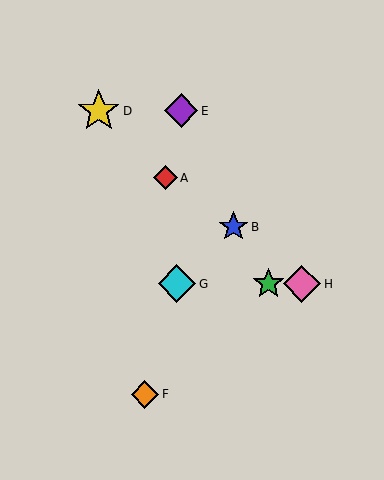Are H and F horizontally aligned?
No, H is at y≈284 and F is at y≈394.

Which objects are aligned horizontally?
Objects C, G, H are aligned horizontally.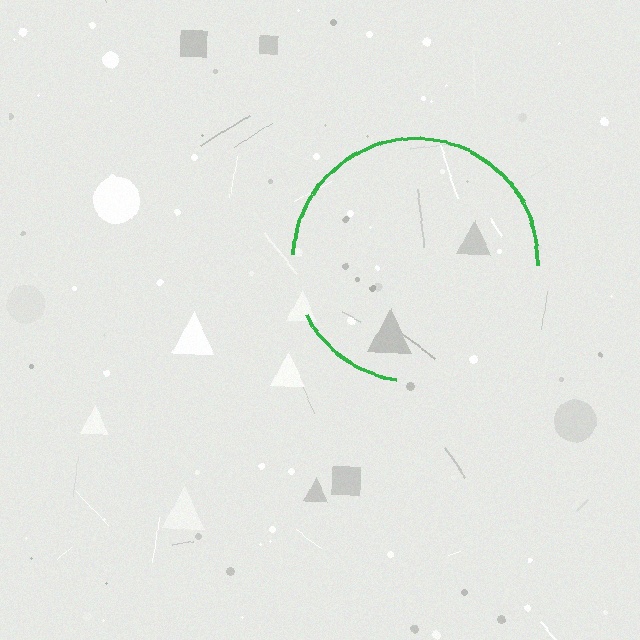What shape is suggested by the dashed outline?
The dashed outline suggests a circle.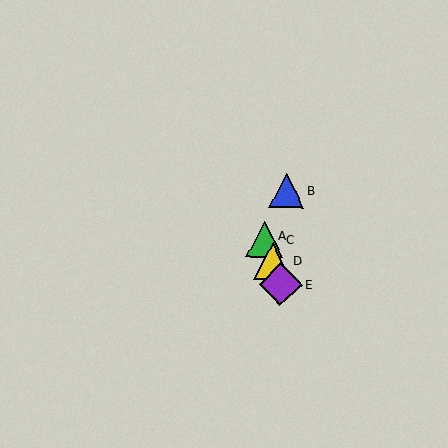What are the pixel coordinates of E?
Object E is at (281, 284).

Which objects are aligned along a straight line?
Objects A, C, D, E are aligned along a straight line.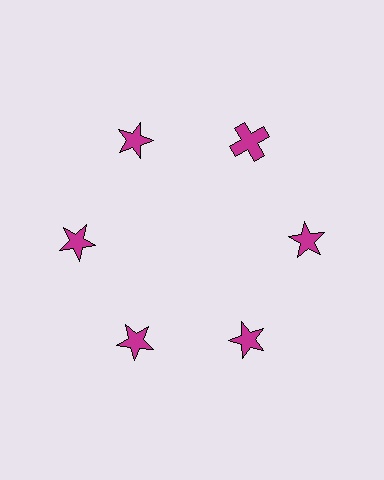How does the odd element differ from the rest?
It has a different shape: cross instead of star.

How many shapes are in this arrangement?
There are 6 shapes arranged in a ring pattern.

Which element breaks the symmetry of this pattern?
The magenta cross at roughly the 1 o'clock position breaks the symmetry. All other shapes are magenta stars.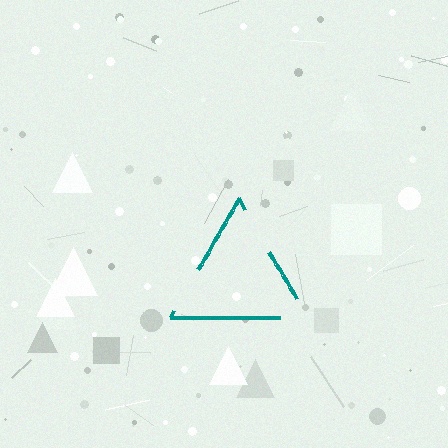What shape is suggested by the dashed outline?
The dashed outline suggests a triangle.